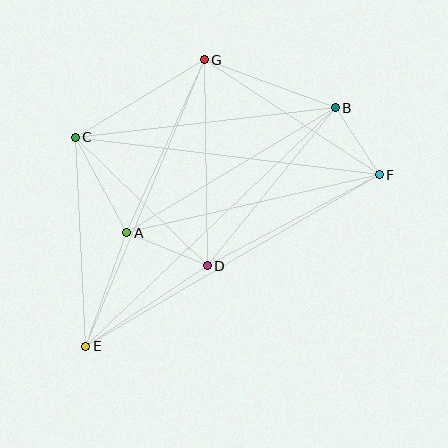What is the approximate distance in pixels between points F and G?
The distance between F and G is approximately 209 pixels.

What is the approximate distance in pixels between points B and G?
The distance between B and G is approximately 139 pixels.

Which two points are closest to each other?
Points B and F are closest to each other.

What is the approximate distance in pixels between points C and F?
The distance between C and F is approximately 306 pixels.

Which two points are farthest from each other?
Points B and E are farthest from each other.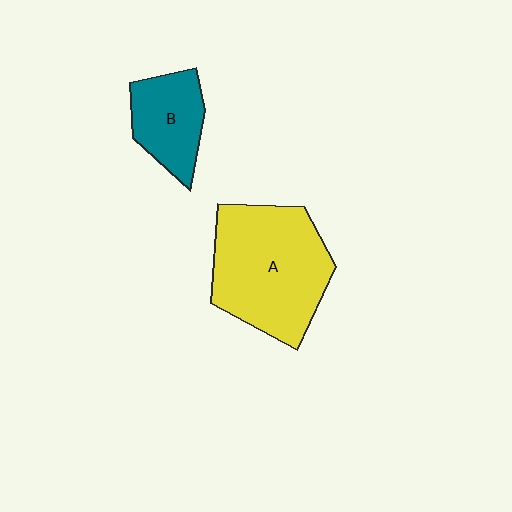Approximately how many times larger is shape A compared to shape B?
Approximately 2.1 times.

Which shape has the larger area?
Shape A (yellow).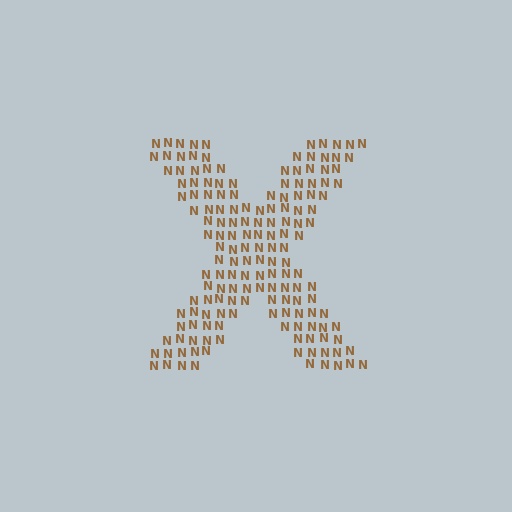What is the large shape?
The large shape is the letter X.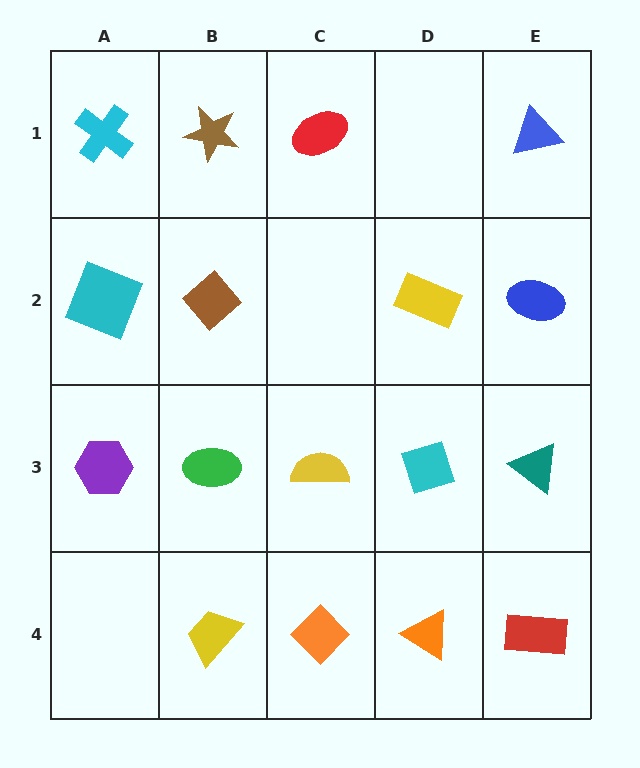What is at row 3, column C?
A yellow semicircle.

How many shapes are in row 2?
4 shapes.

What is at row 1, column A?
A cyan cross.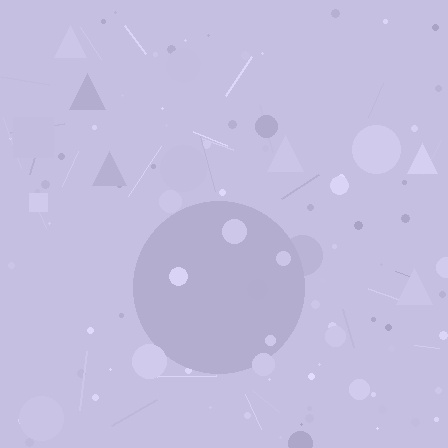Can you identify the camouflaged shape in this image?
The camouflaged shape is a circle.